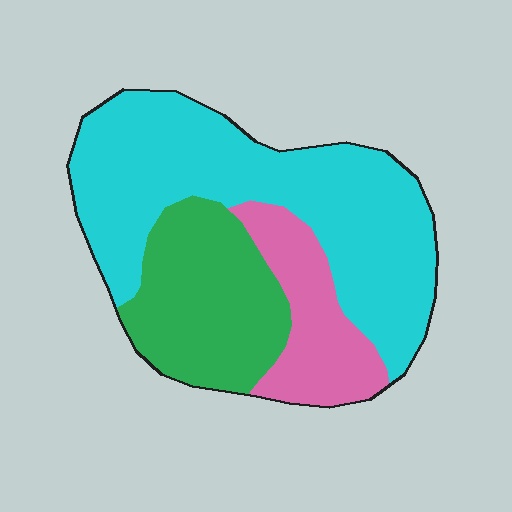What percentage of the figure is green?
Green covers around 25% of the figure.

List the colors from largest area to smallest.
From largest to smallest: cyan, green, pink.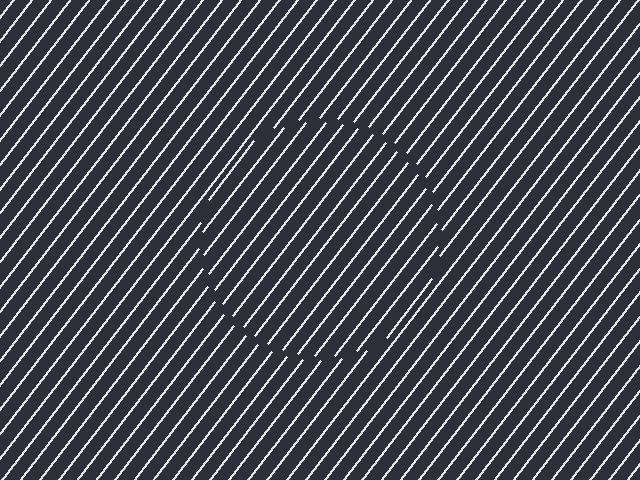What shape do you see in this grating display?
An illusory circle. The interior of the shape contains the same grating, shifted by half a period — the contour is defined by the phase discontinuity where line-ends from the inner and outer gratings abut.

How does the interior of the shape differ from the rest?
The interior of the shape contains the same grating, shifted by half a period — the contour is defined by the phase discontinuity where line-ends from the inner and outer gratings abut.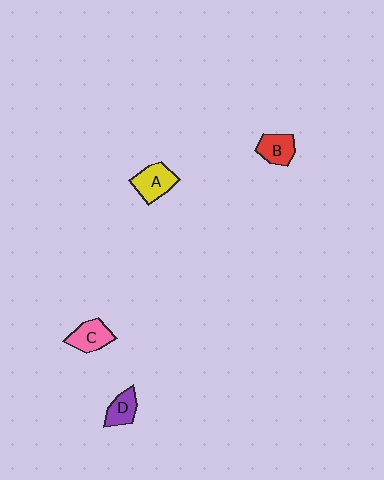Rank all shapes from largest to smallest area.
From largest to smallest: A (yellow), C (pink), B (red), D (purple).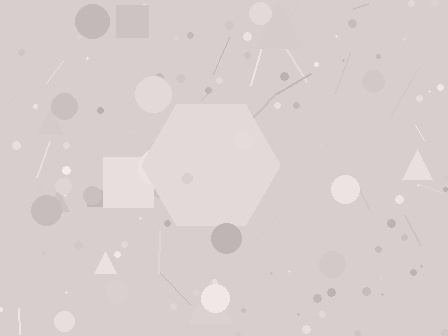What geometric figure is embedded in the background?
A hexagon is embedded in the background.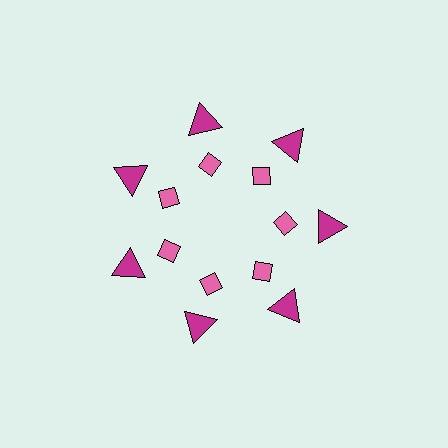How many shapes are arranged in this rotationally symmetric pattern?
There are 14 shapes, arranged in 7 groups of 2.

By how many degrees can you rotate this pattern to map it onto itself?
The pattern maps onto itself every 51 degrees of rotation.